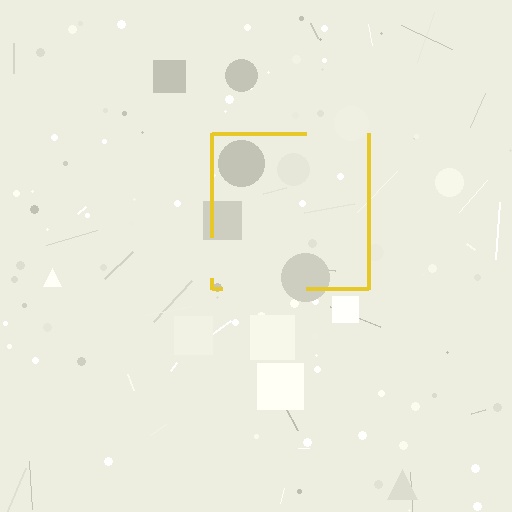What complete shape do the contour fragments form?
The contour fragments form a square.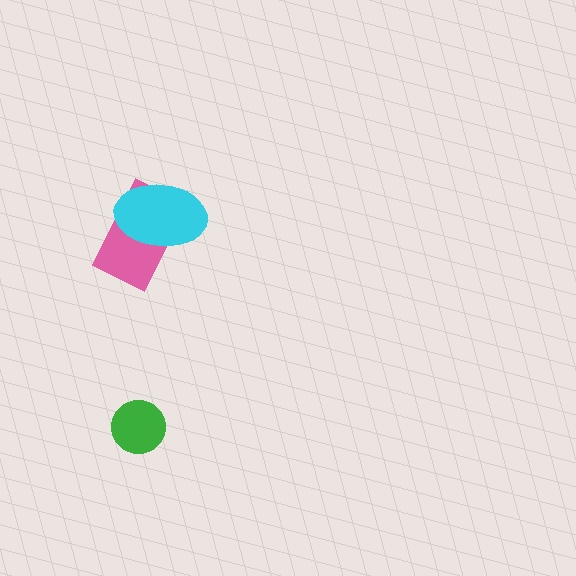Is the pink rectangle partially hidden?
Yes, it is partially covered by another shape.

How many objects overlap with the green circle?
0 objects overlap with the green circle.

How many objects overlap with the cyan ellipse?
1 object overlaps with the cyan ellipse.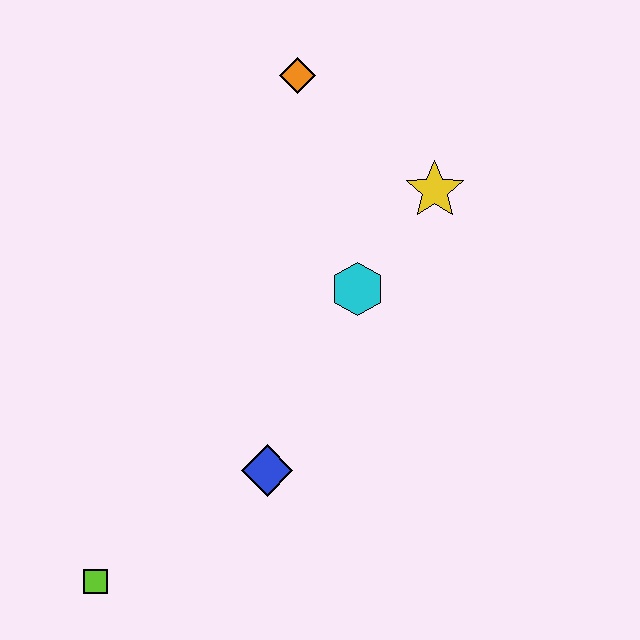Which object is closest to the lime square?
The blue diamond is closest to the lime square.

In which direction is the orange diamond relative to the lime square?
The orange diamond is above the lime square.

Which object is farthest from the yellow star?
The lime square is farthest from the yellow star.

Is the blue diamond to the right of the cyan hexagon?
No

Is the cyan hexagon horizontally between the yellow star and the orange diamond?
Yes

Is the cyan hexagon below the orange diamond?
Yes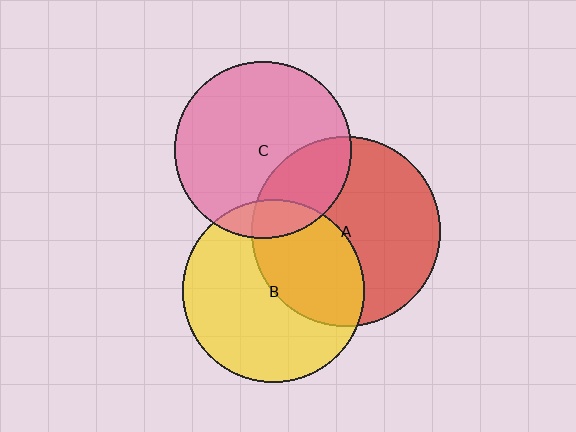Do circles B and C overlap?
Yes.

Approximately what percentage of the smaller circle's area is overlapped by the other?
Approximately 10%.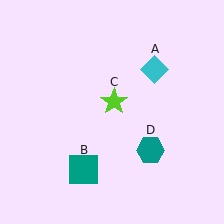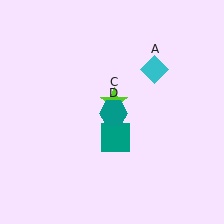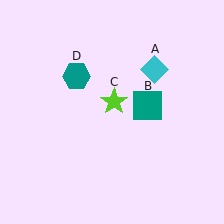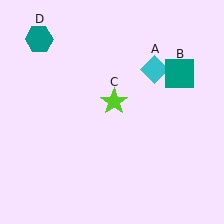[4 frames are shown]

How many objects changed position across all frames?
2 objects changed position: teal square (object B), teal hexagon (object D).